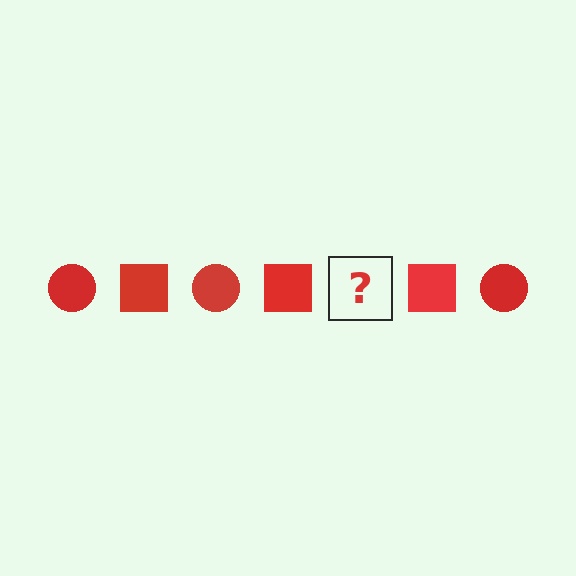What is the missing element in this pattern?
The missing element is a red circle.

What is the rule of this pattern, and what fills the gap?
The rule is that the pattern cycles through circle, square shapes in red. The gap should be filled with a red circle.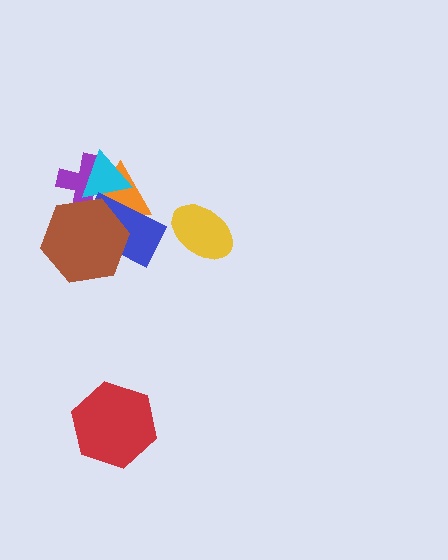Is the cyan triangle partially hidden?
Yes, it is partially covered by another shape.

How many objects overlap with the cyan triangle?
4 objects overlap with the cyan triangle.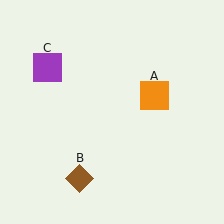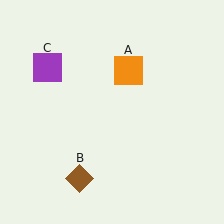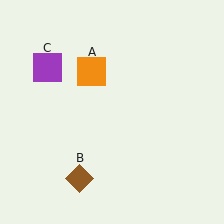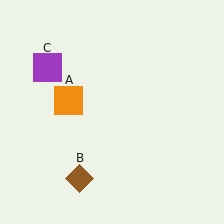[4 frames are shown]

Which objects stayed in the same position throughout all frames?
Brown diamond (object B) and purple square (object C) remained stationary.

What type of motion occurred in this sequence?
The orange square (object A) rotated counterclockwise around the center of the scene.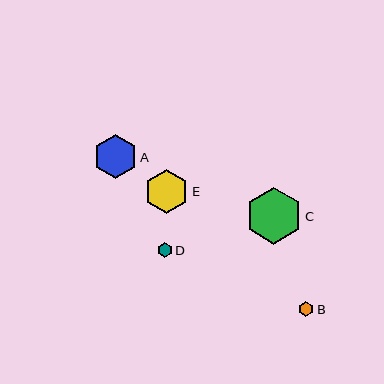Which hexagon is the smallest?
Hexagon D is the smallest with a size of approximately 15 pixels.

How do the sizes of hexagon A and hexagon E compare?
Hexagon A and hexagon E are approximately the same size.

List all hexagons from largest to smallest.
From largest to smallest: C, A, E, B, D.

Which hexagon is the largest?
Hexagon C is the largest with a size of approximately 57 pixels.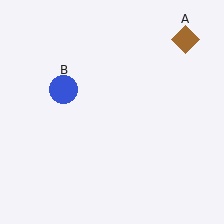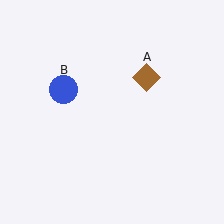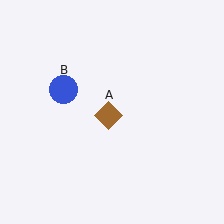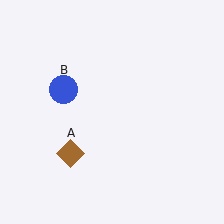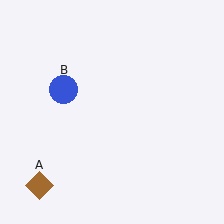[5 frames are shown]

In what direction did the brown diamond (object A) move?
The brown diamond (object A) moved down and to the left.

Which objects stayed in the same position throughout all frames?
Blue circle (object B) remained stationary.